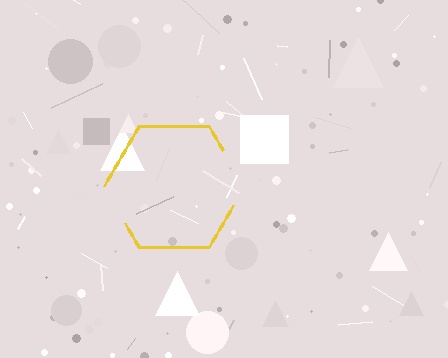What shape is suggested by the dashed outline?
The dashed outline suggests a hexagon.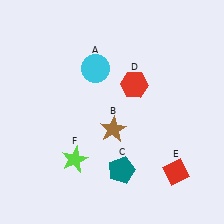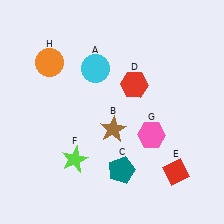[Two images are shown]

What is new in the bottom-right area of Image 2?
A pink hexagon (G) was added in the bottom-right area of Image 2.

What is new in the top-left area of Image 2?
An orange circle (H) was added in the top-left area of Image 2.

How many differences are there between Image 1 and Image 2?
There are 2 differences between the two images.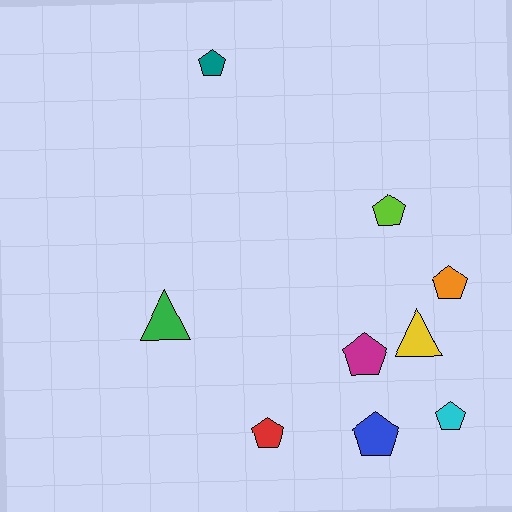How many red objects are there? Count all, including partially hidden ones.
There is 1 red object.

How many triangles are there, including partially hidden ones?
There are 2 triangles.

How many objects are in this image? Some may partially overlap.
There are 9 objects.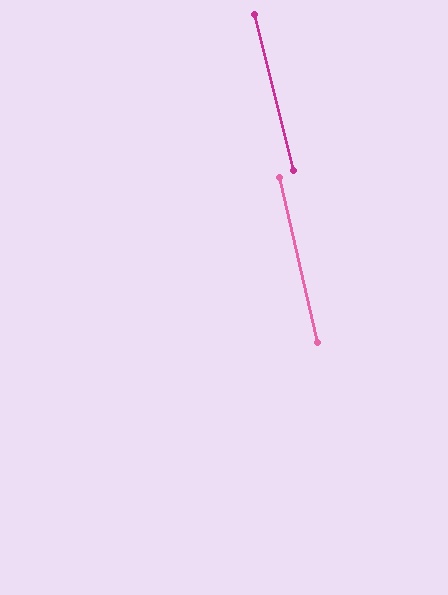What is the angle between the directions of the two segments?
Approximately 1 degree.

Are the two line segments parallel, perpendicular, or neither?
Parallel — their directions differ by only 1.1°.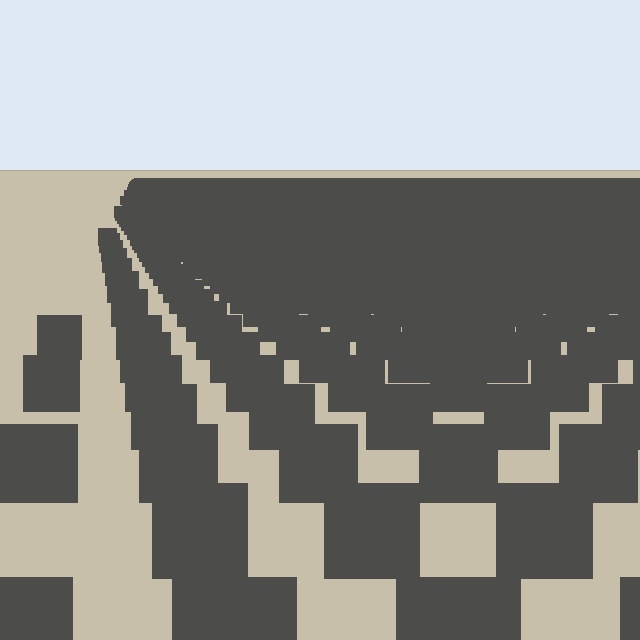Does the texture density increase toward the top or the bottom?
Density increases toward the top.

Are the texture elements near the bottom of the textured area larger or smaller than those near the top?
Larger. Near the bottom, elements are closer to the viewer and appear at a bigger on-screen size.